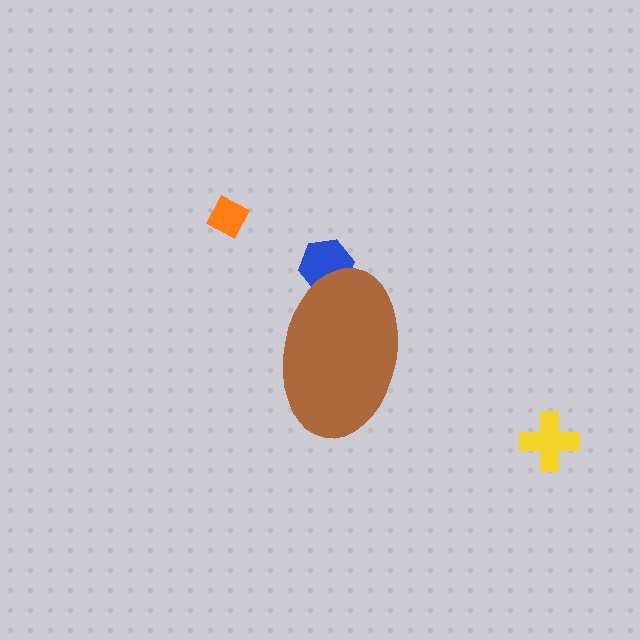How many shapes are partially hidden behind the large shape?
1 shape is partially hidden.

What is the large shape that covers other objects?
A brown ellipse.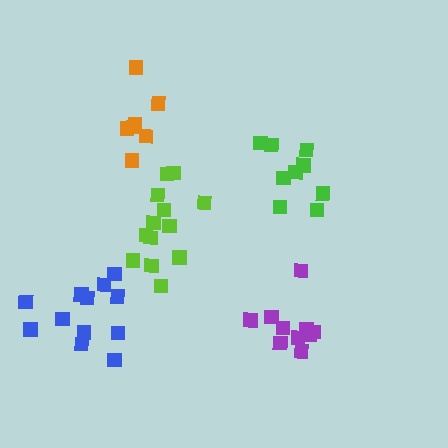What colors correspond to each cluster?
The clusters are colored: blue, green, lime, purple, orange.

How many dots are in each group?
Group 1: 13 dots, Group 2: 9 dots, Group 3: 13 dots, Group 4: 10 dots, Group 5: 7 dots (52 total).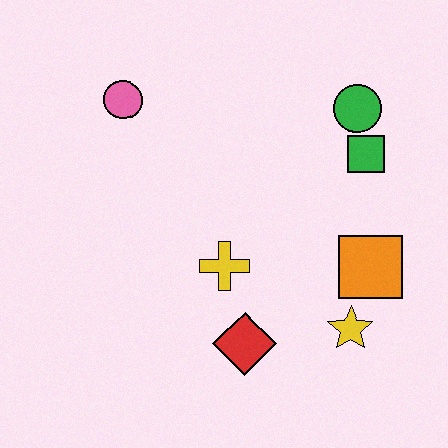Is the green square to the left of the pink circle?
No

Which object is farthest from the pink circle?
The yellow star is farthest from the pink circle.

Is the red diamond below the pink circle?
Yes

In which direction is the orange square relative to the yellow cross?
The orange square is to the right of the yellow cross.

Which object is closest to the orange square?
The yellow star is closest to the orange square.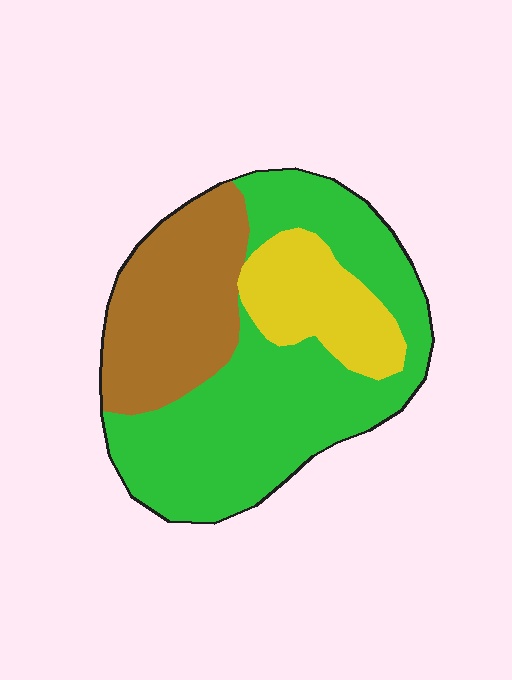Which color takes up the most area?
Green, at roughly 55%.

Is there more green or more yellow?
Green.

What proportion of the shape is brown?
Brown takes up between a quarter and a half of the shape.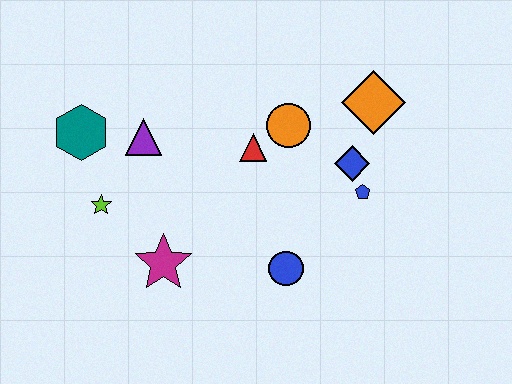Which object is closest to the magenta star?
The lime star is closest to the magenta star.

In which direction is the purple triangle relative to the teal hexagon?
The purple triangle is to the right of the teal hexagon.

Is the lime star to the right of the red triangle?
No